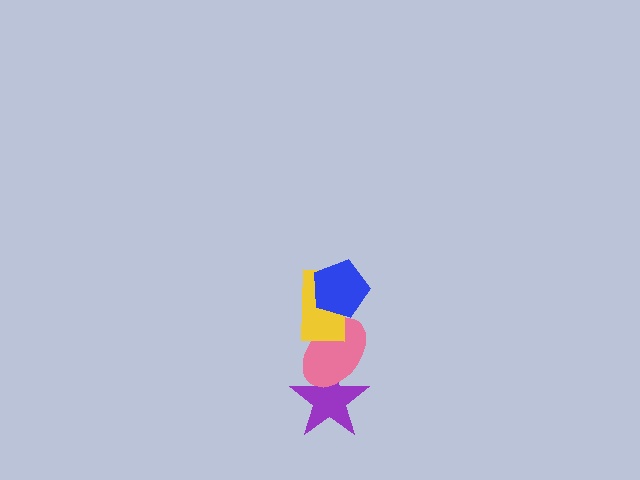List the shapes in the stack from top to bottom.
From top to bottom: the blue pentagon, the yellow rectangle, the pink ellipse, the purple star.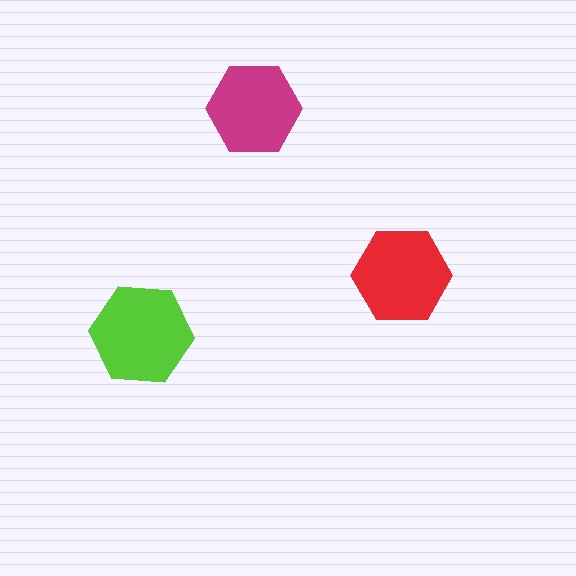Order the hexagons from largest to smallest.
the lime one, the red one, the magenta one.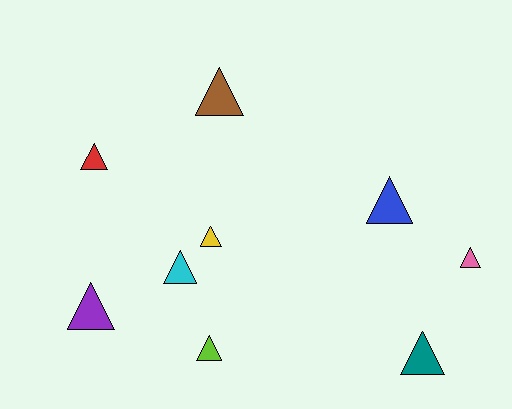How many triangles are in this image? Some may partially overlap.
There are 9 triangles.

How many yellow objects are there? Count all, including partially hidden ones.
There is 1 yellow object.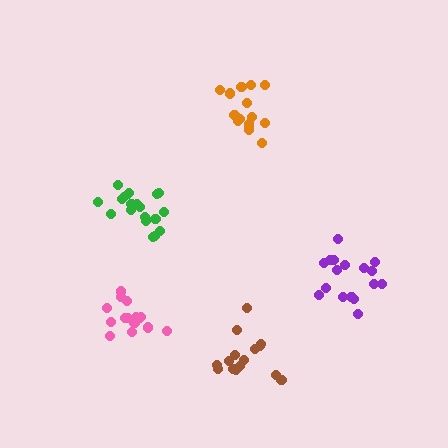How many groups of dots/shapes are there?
There are 5 groups.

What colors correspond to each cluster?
The clusters are colored: orange, pink, purple, green, brown.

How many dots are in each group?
Group 1: 15 dots, Group 2: 15 dots, Group 3: 17 dots, Group 4: 20 dots, Group 5: 15 dots (82 total).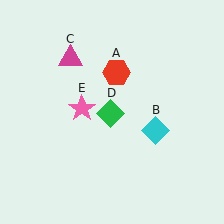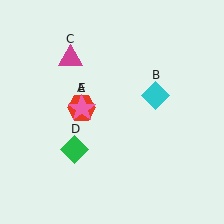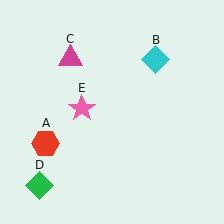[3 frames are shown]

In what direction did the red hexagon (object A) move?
The red hexagon (object A) moved down and to the left.